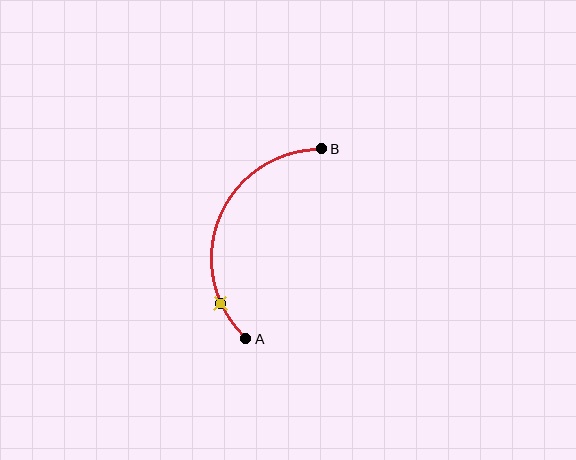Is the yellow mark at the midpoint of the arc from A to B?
No. The yellow mark lies on the arc but is closer to endpoint A. The arc midpoint would be at the point on the curve equidistant along the arc from both A and B.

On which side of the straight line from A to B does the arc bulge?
The arc bulges to the left of the straight line connecting A and B.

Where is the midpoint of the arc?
The arc midpoint is the point on the curve farthest from the straight line joining A and B. It sits to the left of that line.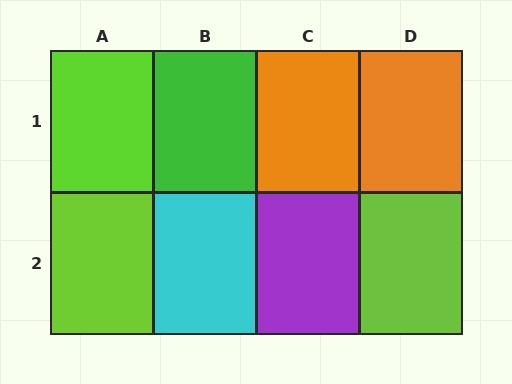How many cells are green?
1 cell is green.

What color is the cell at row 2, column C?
Purple.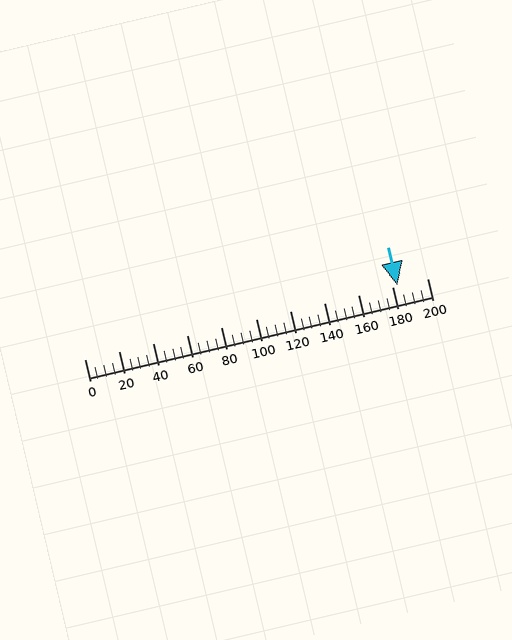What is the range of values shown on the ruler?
The ruler shows values from 0 to 200.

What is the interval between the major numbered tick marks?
The major tick marks are spaced 20 units apart.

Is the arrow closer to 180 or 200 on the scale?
The arrow is closer to 180.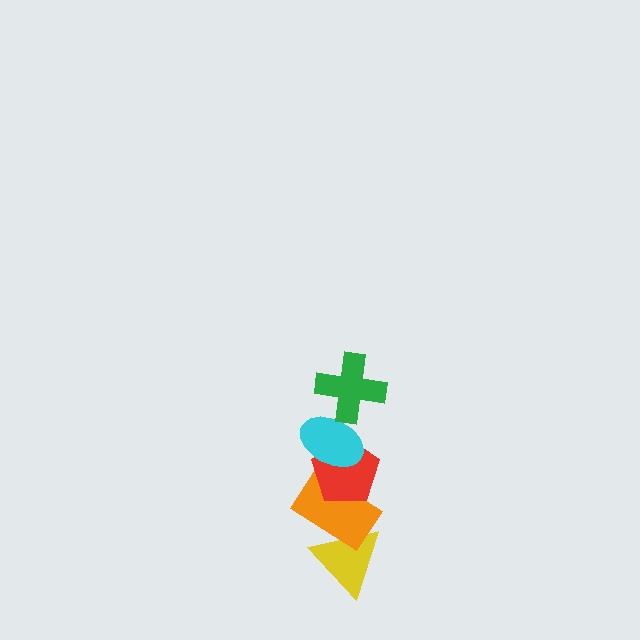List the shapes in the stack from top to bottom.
From top to bottom: the green cross, the cyan ellipse, the red pentagon, the orange rectangle, the yellow triangle.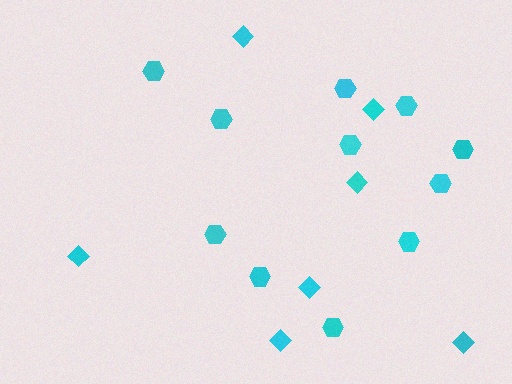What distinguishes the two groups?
There are 2 groups: one group of diamonds (7) and one group of hexagons (11).